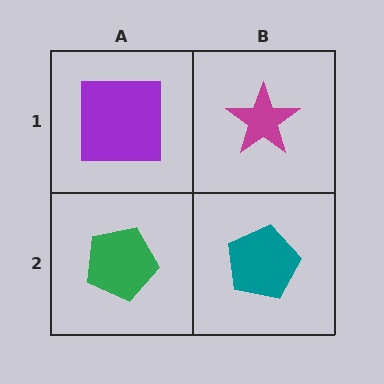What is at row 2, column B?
A teal pentagon.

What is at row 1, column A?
A purple square.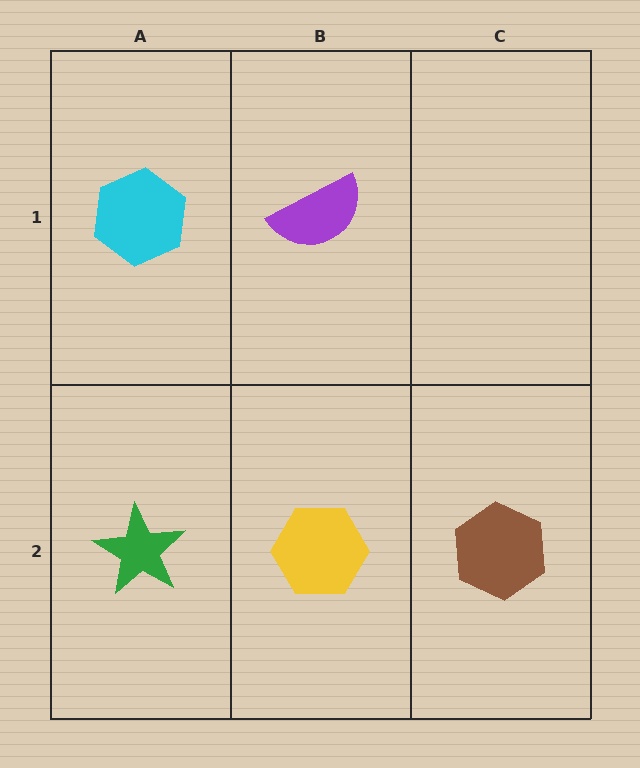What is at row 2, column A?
A green star.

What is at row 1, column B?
A purple semicircle.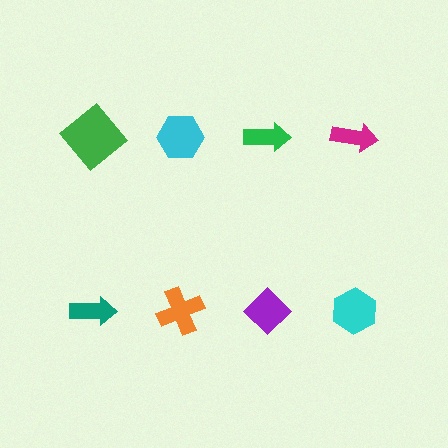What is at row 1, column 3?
A green arrow.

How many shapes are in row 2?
4 shapes.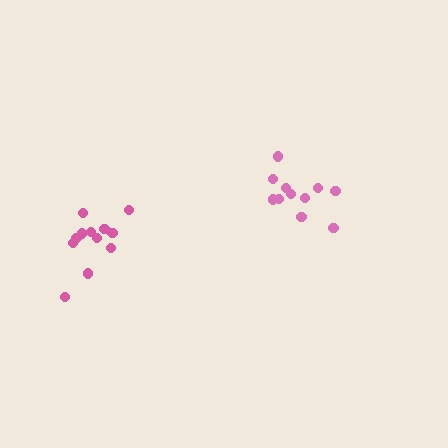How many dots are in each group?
Group 1: 11 dots, Group 2: 13 dots (24 total).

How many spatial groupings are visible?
There are 2 spatial groupings.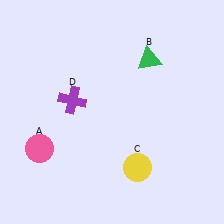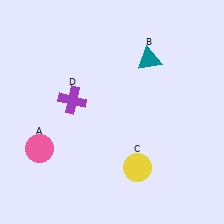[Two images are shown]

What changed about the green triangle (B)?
In Image 1, B is green. In Image 2, it changed to teal.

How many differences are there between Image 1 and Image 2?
There is 1 difference between the two images.